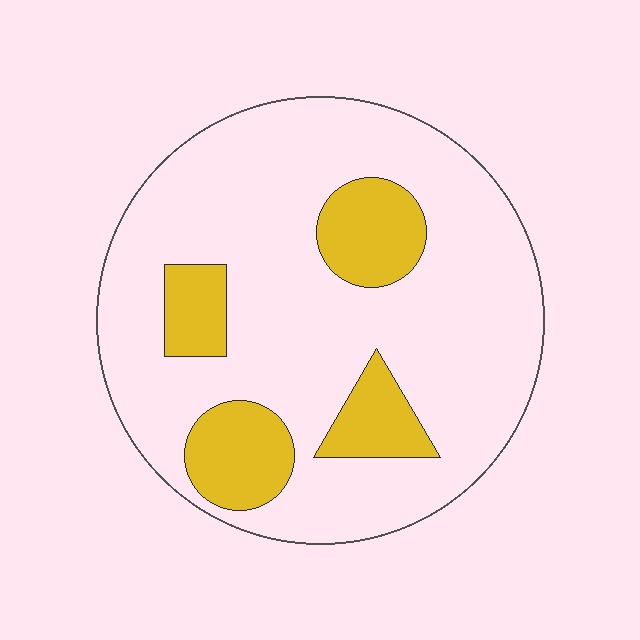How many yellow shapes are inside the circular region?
4.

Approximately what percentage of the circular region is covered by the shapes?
Approximately 20%.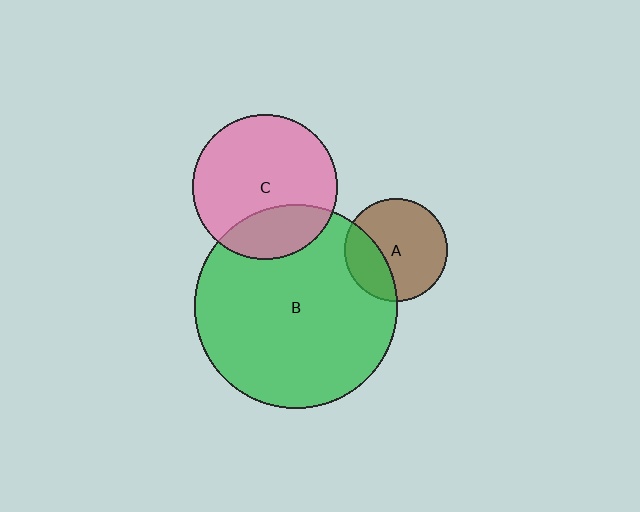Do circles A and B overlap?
Yes.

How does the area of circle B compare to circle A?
Approximately 3.9 times.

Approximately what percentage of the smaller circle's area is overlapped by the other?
Approximately 30%.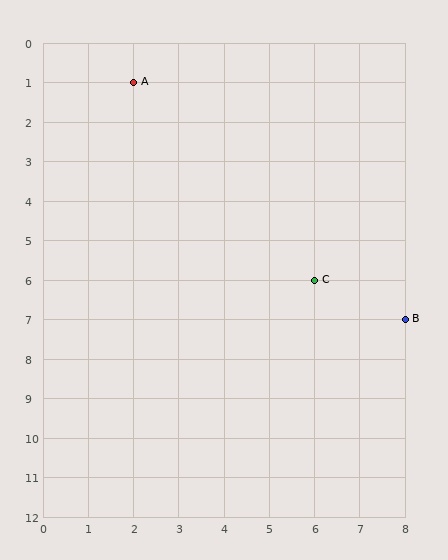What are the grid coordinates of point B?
Point B is at grid coordinates (8, 7).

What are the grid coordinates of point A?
Point A is at grid coordinates (2, 1).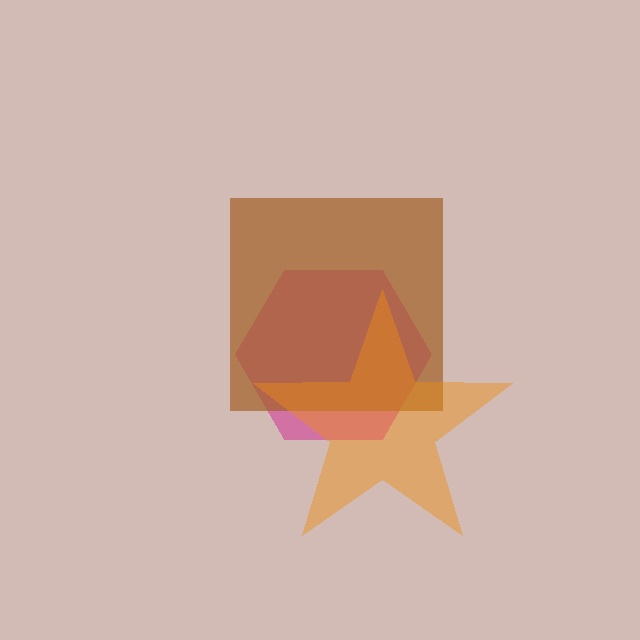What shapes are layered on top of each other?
The layered shapes are: a magenta hexagon, a brown square, an orange star.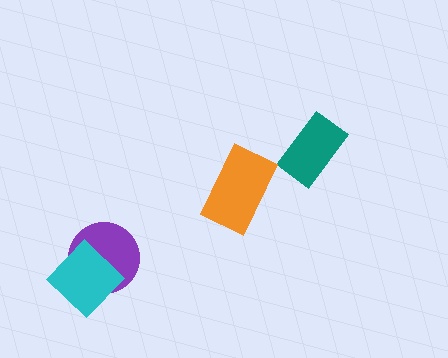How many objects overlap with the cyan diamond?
1 object overlaps with the cyan diamond.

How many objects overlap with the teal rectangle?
0 objects overlap with the teal rectangle.